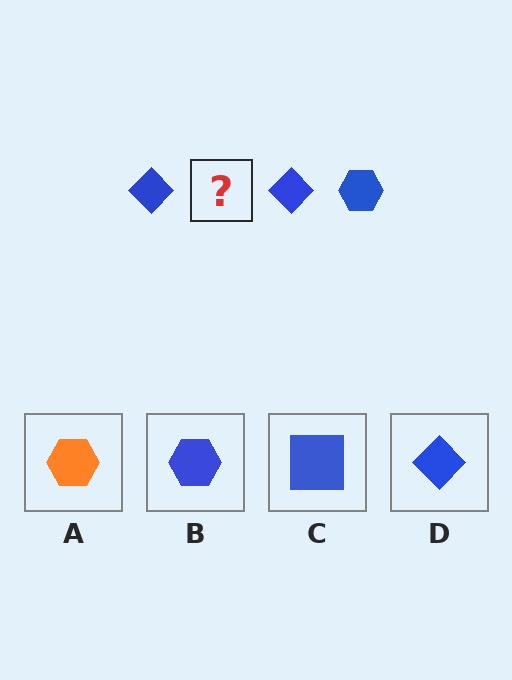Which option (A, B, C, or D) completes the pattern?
B.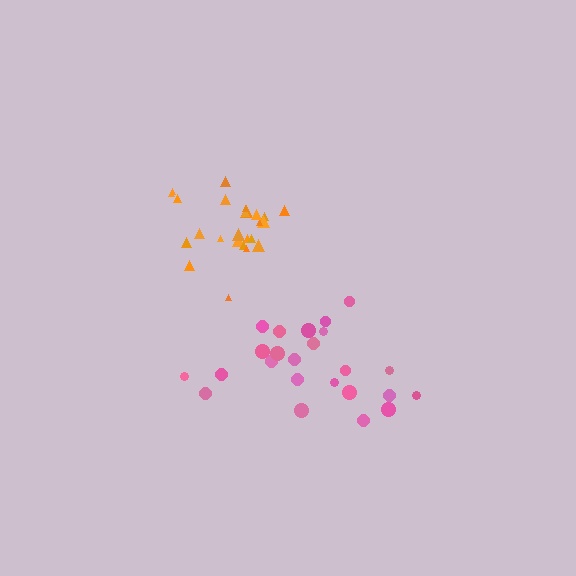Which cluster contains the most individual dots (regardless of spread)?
Orange (25).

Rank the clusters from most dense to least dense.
orange, pink.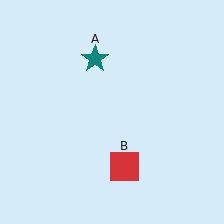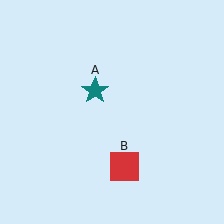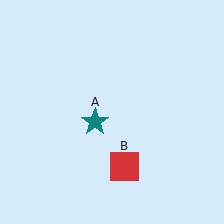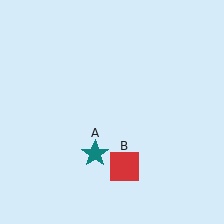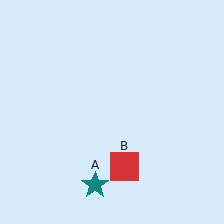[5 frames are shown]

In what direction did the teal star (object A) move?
The teal star (object A) moved down.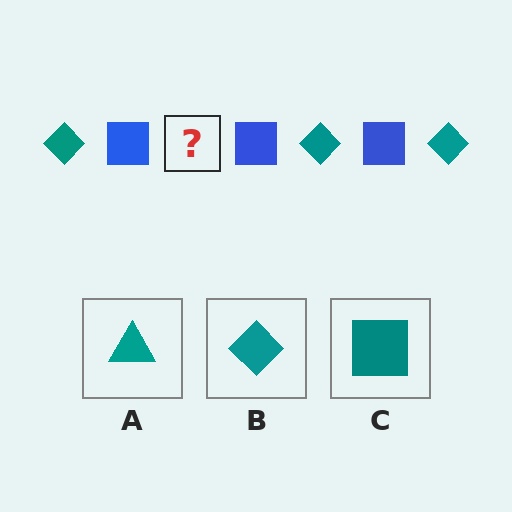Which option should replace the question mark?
Option B.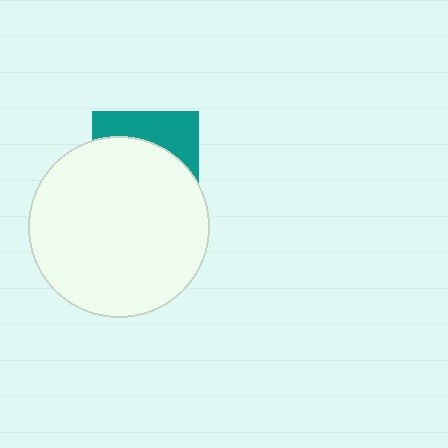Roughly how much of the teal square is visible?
A small part of it is visible (roughly 33%).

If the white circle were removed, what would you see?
You would see the complete teal square.